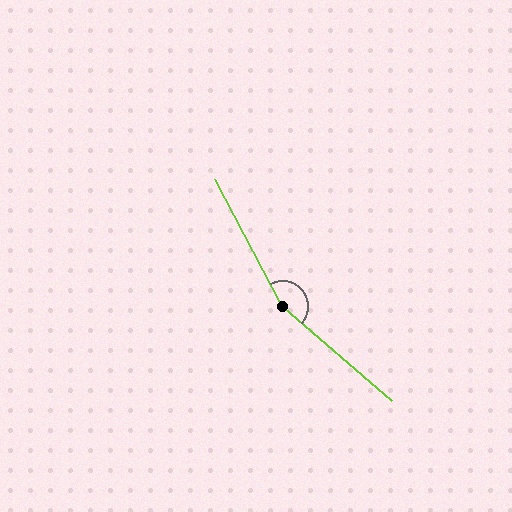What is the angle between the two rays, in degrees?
Approximately 159 degrees.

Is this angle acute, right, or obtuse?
It is obtuse.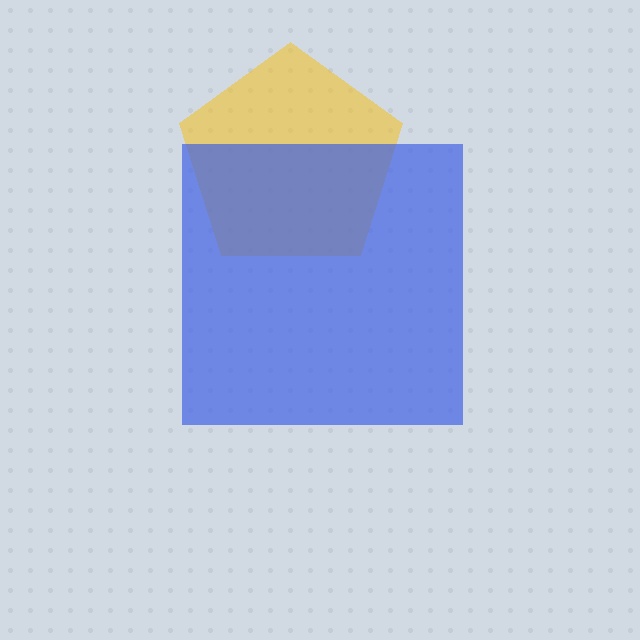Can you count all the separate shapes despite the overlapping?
Yes, there are 2 separate shapes.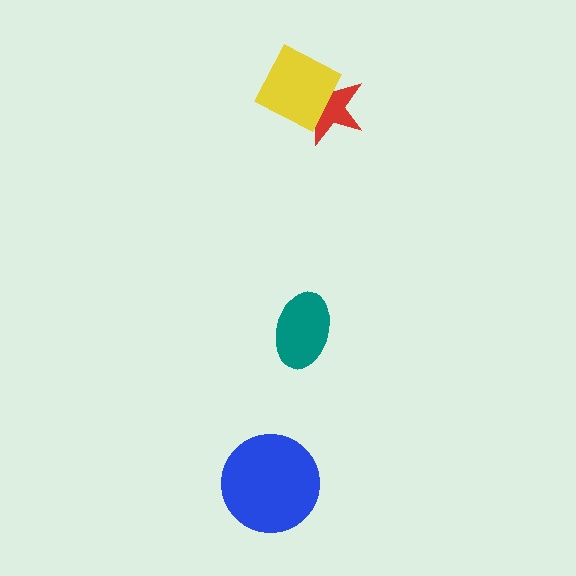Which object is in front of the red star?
The yellow square is in front of the red star.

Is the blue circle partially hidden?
No, no other shape covers it.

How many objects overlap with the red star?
1 object overlaps with the red star.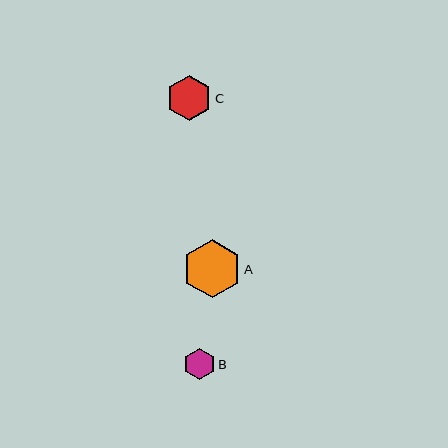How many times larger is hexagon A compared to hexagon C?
Hexagon A is approximately 1.3 times the size of hexagon C.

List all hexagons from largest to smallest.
From largest to smallest: A, C, B.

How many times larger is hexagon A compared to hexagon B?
Hexagon A is approximately 1.9 times the size of hexagon B.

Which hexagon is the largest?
Hexagon A is the largest with a size of approximately 58 pixels.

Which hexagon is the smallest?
Hexagon B is the smallest with a size of approximately 31 pixels.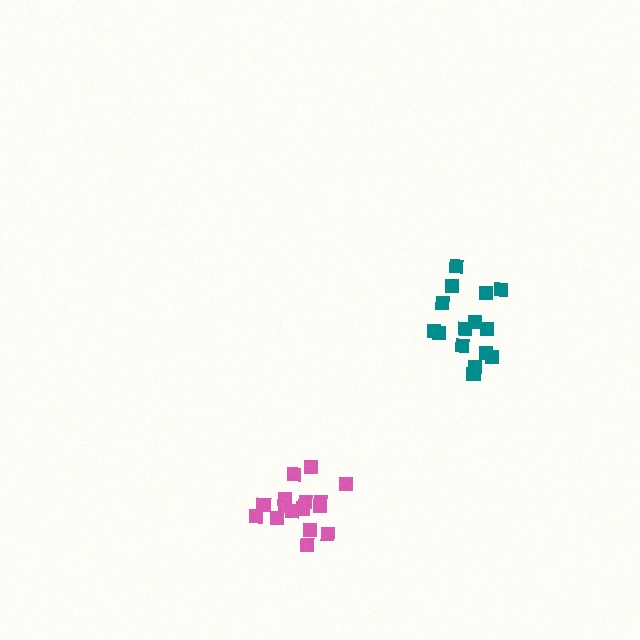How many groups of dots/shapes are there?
There are 2 groups.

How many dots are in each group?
Group 1: 16 dots, Group 2: 15 dots (31 total).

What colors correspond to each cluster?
The clusters are colored: pink, teal.